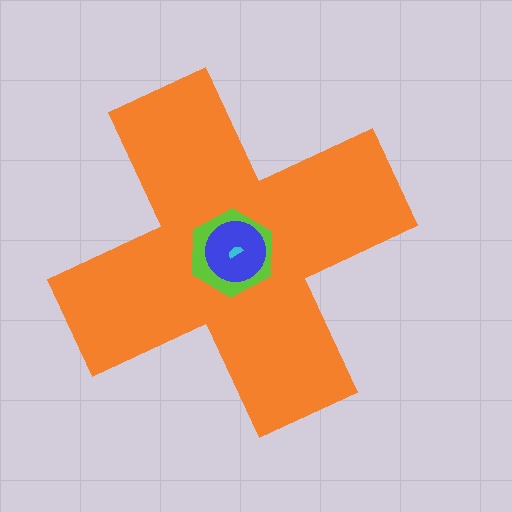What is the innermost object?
The cyan semicircle.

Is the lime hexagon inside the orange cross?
Yes.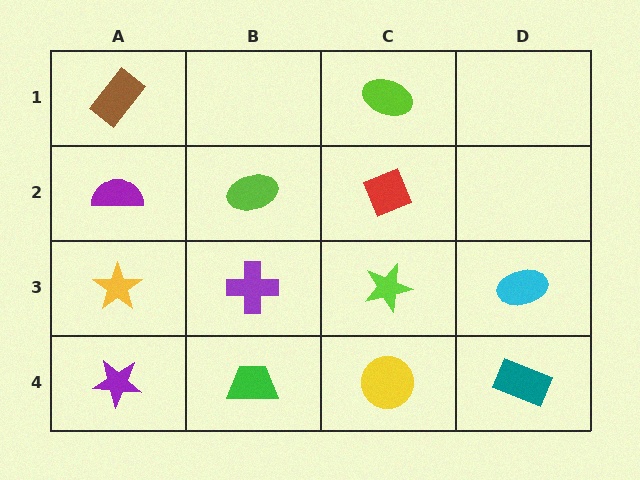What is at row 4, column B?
A green trapezoid.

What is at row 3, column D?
A cyan ellipse.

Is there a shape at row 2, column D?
No, that cell is empty.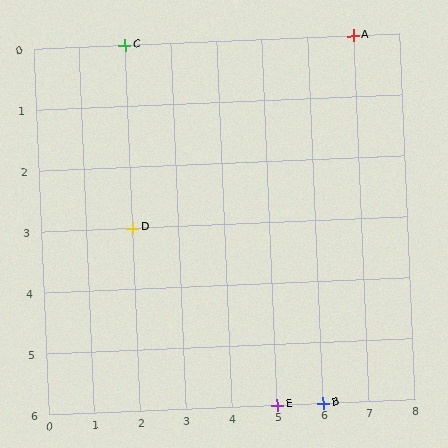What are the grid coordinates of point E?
Point E is at grid coordinates (5, 6).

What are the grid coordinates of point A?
Point A is at grid coordinates (7, 0).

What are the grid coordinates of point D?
Point D is at grid coordinates (2, 3).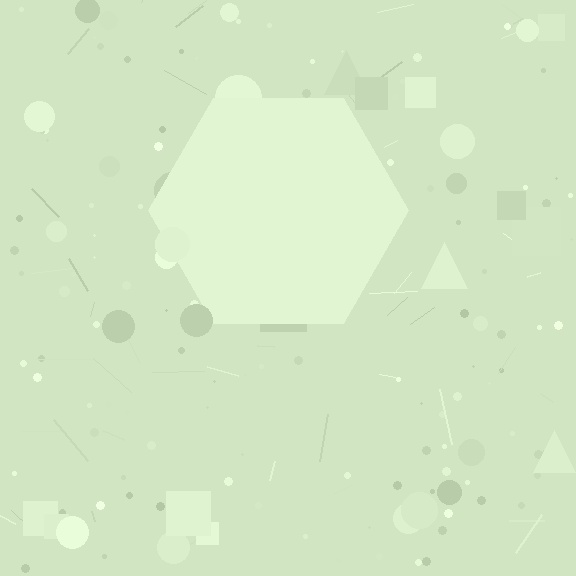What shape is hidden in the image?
A hexagon is hidden in the image.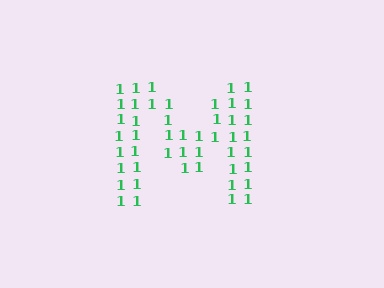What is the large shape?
The large shape is the letter M.